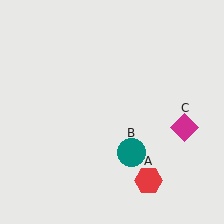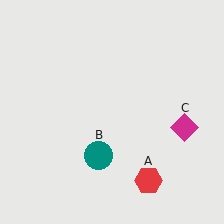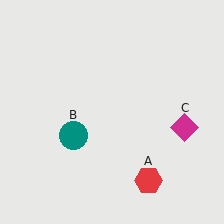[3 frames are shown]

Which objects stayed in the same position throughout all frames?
Red hexagon (object A) and magenta diamond (object C) remained stationary.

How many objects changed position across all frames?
1 object changed position: teal circle (object B).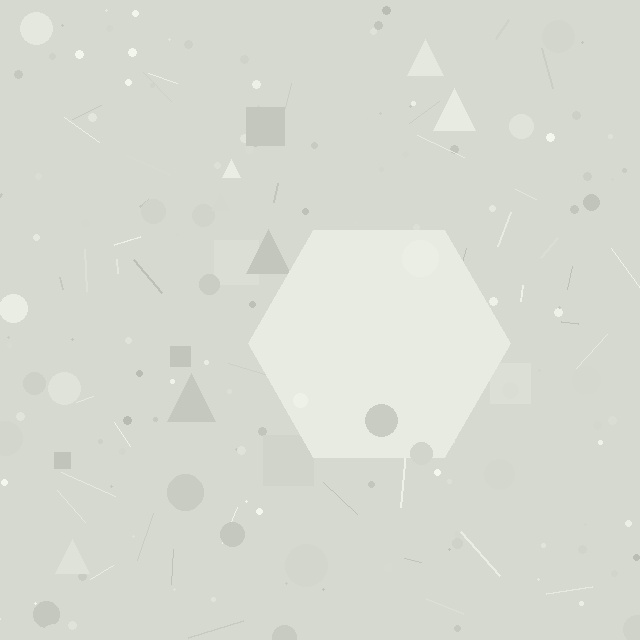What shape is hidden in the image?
A hexagon is hidden in the image.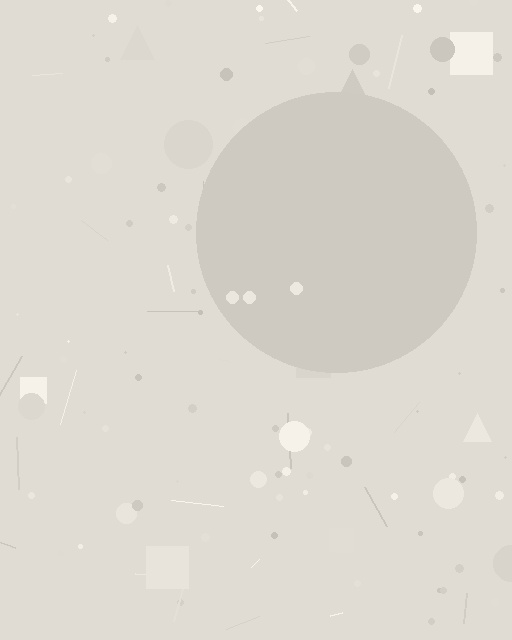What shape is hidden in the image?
A circle is hidden in the image.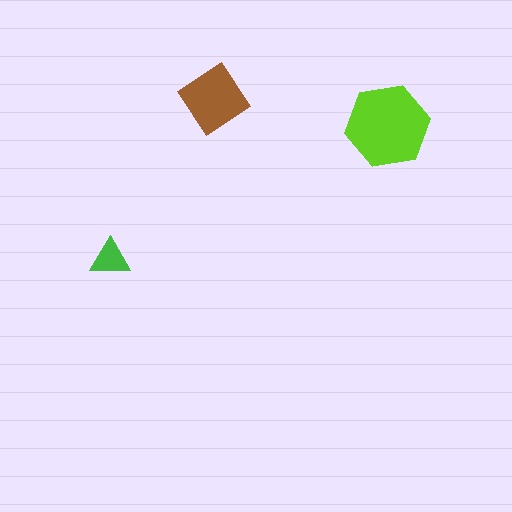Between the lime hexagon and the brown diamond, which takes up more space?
The lime hexagon.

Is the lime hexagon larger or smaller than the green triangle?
Larger.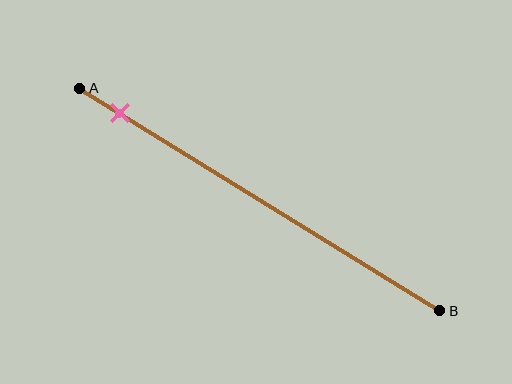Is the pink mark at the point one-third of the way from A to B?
No, the mark is at about 10% from A, not at the 33% one-third point.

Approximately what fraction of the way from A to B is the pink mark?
The pink mark is approximately 10% of the way from A to B.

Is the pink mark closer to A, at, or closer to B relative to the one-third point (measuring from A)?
The pink mark is closer to point A than the one-third point of segment AB.